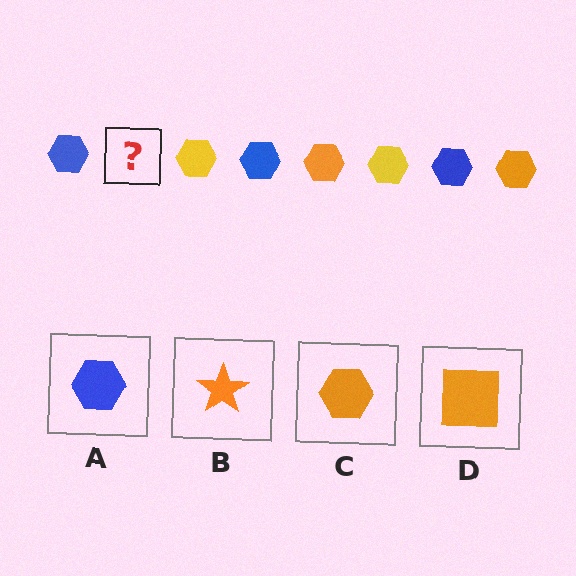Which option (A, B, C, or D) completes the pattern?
C.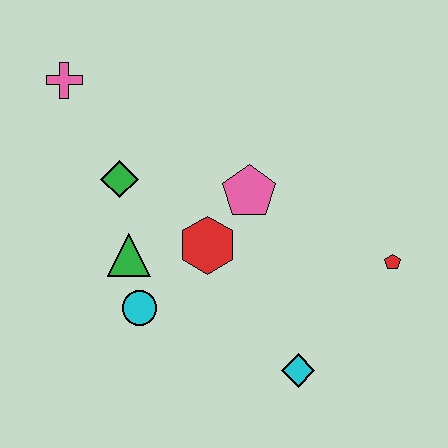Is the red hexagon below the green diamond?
Yes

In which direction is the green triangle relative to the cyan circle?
The green triangle is above the cyan circle.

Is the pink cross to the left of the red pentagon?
Yes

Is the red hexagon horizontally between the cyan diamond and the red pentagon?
No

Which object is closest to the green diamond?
The green triangle is closest to the green diamond.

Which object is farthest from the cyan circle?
The red pentagon is farthest from the cyan circle.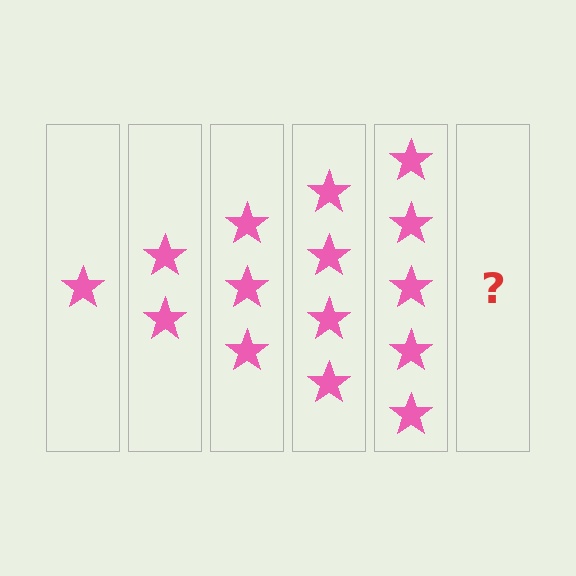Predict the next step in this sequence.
The next step is 6 stars.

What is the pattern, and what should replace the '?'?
The pattern is that each step adds one more star. The '?' should be 6 stars.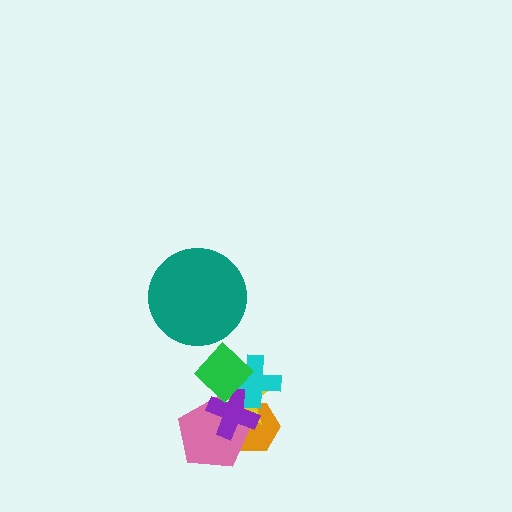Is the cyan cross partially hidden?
Yes, it is partially covered by another shape.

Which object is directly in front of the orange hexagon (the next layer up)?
The yellow star is directly in front of the orange hexagon.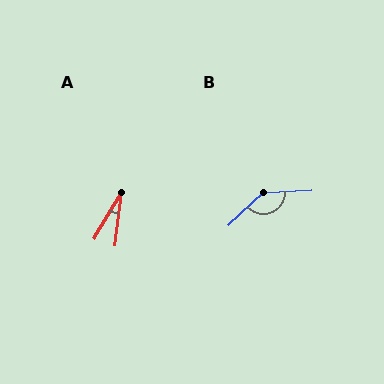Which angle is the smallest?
A, at approximately 23 degrees.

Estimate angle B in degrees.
Approximately 139 degrees.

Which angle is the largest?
B, at approximately 139 degrees.